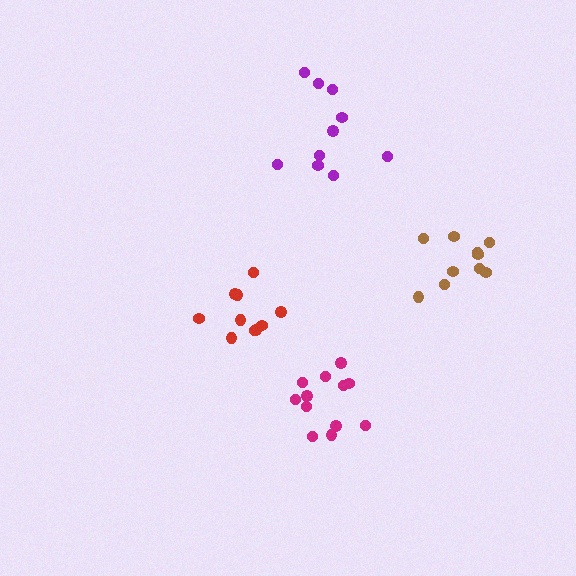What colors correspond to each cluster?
The clusters are colored: purple, red, brown, magenta.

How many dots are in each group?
Group 1: 10 dots, Group 2: 10 dots, Group 3: 10 dots, Group 4: 12 dots (42 total).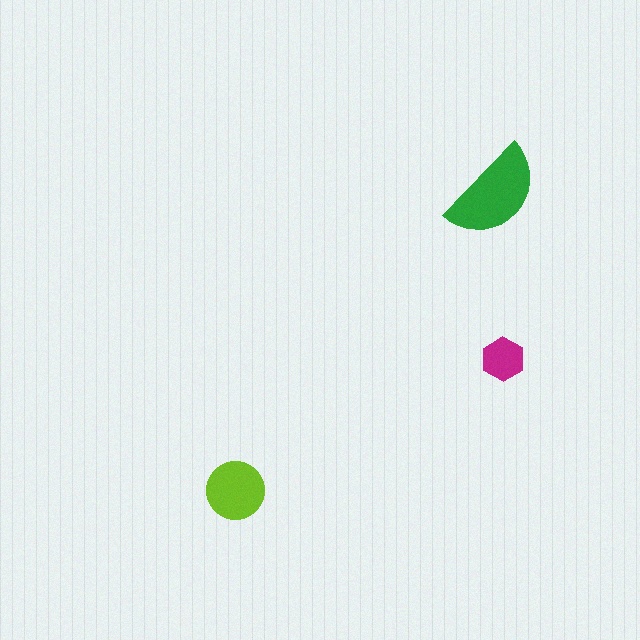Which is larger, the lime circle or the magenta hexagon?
The lime circle.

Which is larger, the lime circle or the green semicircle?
The green semicircle.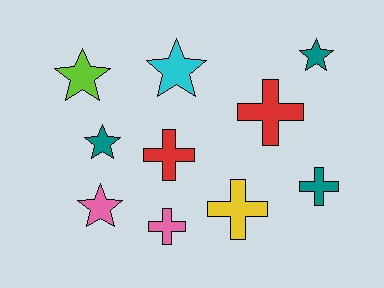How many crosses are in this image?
There are 5 crosses.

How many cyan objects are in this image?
There is 1 cyan object.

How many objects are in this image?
There are 10 objects.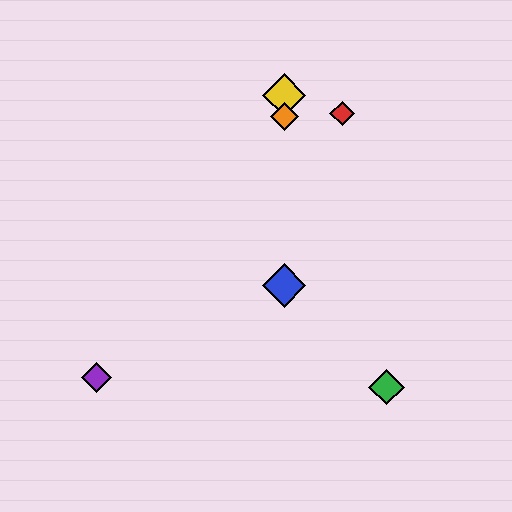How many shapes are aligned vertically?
3 shapes (the blue diamond, the yellow diamond, the orange diamond) are aligned vertically.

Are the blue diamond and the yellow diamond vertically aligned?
Yes, both are at x≈284.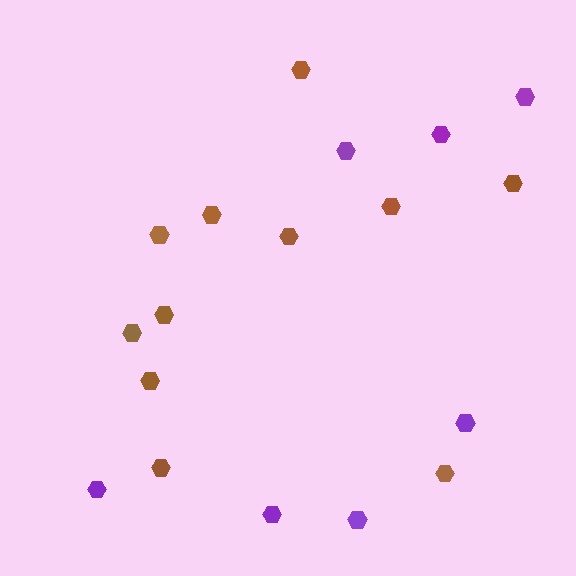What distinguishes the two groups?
There are 2 groups: one group of brown hexagons (11) and one group of purple hexagons (7).